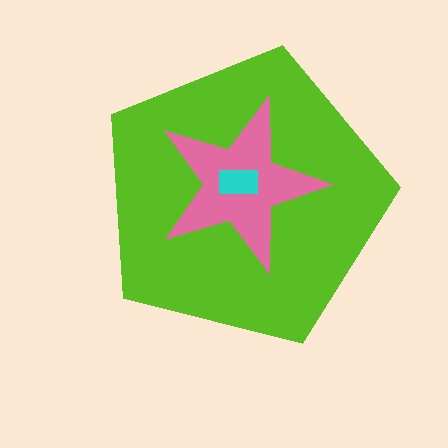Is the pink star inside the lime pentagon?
Yes.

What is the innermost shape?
The cyan rectangle.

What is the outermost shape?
The lime pentagon.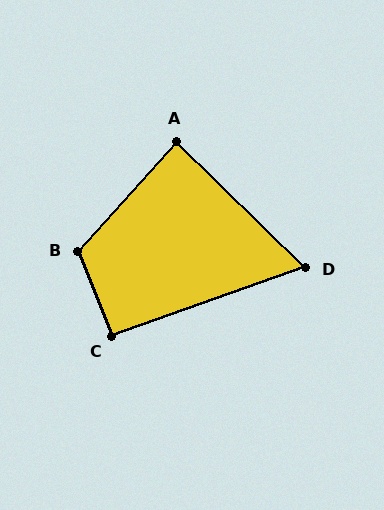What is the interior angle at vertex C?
Approximately 92 degrees (approximately right).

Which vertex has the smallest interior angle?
D, at approximately 64 degrees.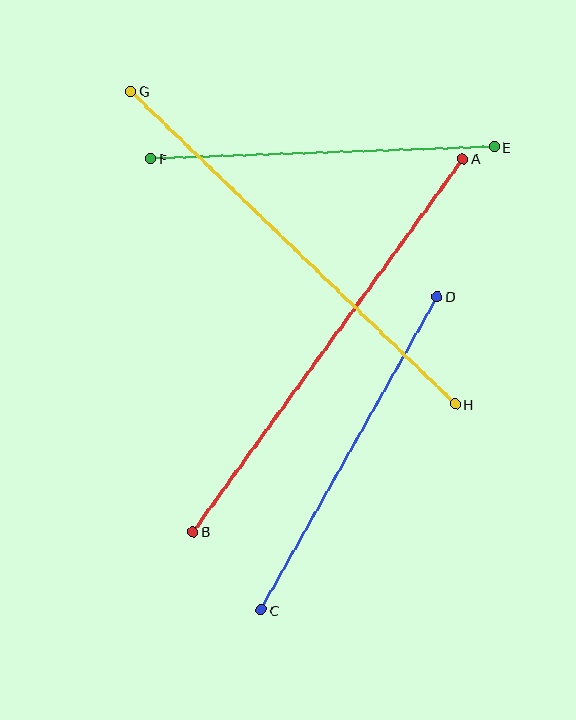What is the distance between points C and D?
The distance is approximately 359 pixels.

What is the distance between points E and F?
The distance is approximately 344 pixels.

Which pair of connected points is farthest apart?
Points A and B are farthest apart.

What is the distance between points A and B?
The distance is approximately 460 pixels.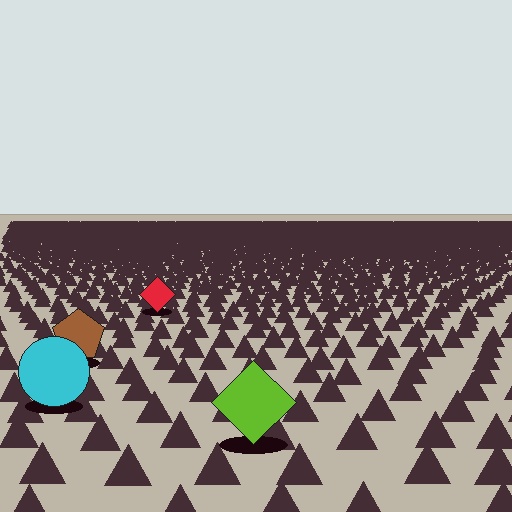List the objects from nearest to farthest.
From nearest to farthest: the lime diamond, the cyan circle, the brown pentagon, the red diamond.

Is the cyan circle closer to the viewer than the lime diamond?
No. The lime diamond is closer — you can tell from the texture gradient: the ground texture is coarser near it.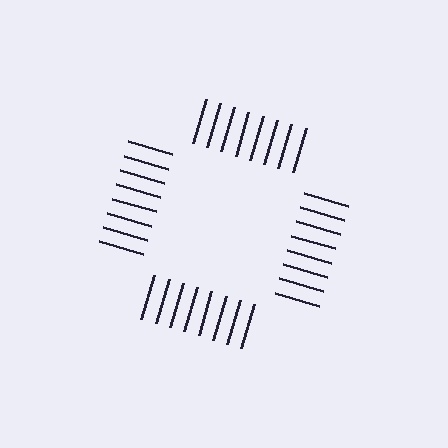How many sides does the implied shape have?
4 sides — the line-ends trace a square.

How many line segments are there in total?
32 — 8 along each of the 4 edges.